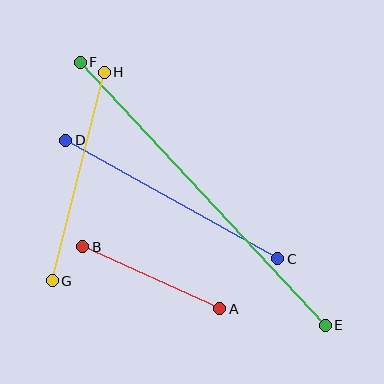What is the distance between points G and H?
The distance is approximately 215 pixels.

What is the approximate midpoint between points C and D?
The midpoint is at approximately (172, 199) pixels.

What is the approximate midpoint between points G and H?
The midpoint is at approximately (78, 177) pixels.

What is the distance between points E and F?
The distance is approximately 359 pixels.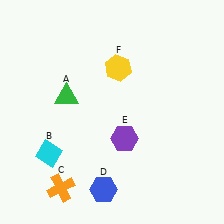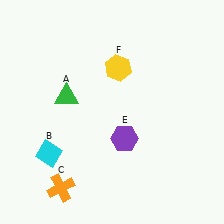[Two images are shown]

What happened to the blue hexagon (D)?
The blue hexagon (D) was removed in Image 2. It was in the bottom-left area of Image 1.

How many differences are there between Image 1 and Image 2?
There is 1 difference between the two images.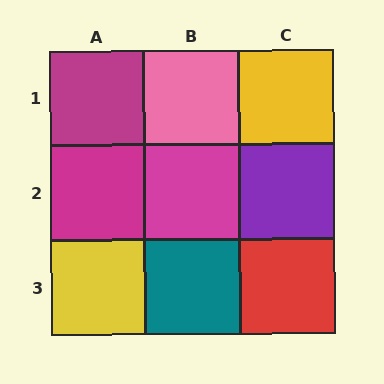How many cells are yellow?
2 cells are yellow.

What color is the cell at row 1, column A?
Magenta.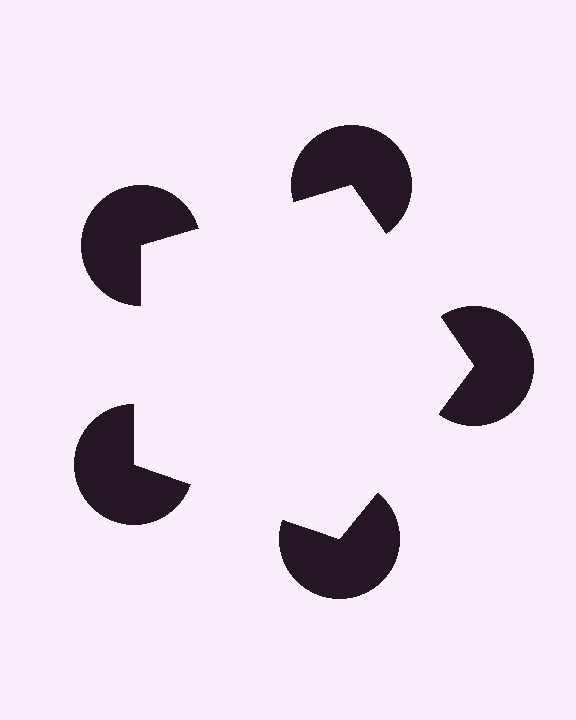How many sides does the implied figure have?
5 sides.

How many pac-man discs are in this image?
There are 5 — one at each vertex of the illusory pentagon.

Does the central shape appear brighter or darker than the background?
It typically appears slightly brighter than the background, even though no actual brightness change is drawn.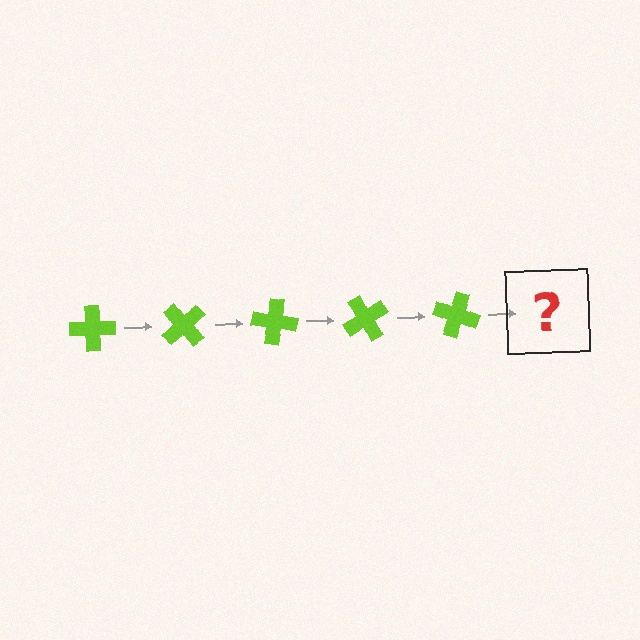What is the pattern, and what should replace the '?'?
The pattern is that the cross rotates 50 degrees each step. The '?' should be a lime cross rotated 250 degrees.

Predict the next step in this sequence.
The next step is a lime cross rotated 250 degrees.